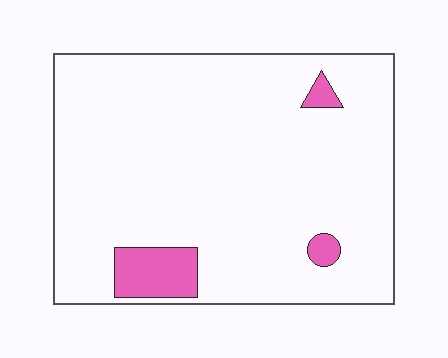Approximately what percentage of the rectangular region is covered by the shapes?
Approximately 5%.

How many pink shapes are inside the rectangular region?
3.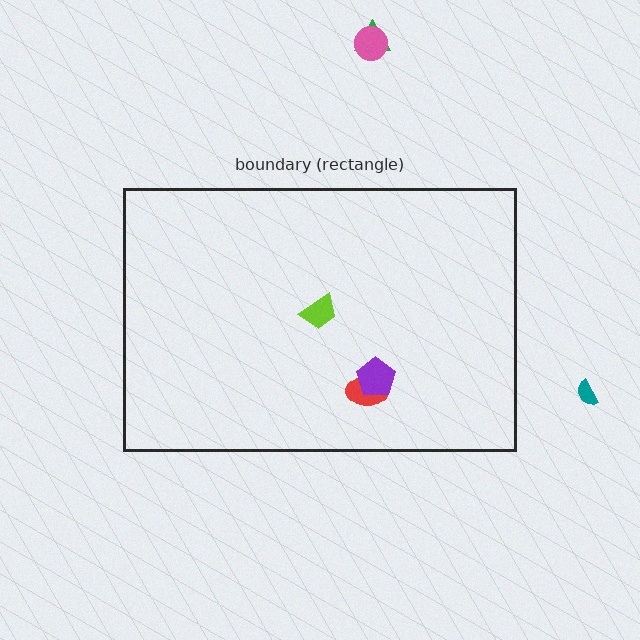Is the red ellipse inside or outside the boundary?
Inside.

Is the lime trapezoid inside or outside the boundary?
Inside.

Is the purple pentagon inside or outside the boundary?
Inside.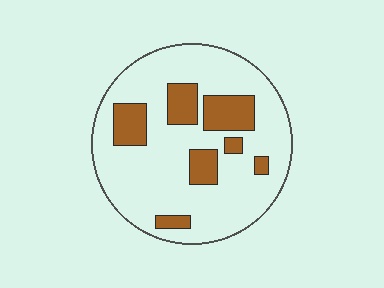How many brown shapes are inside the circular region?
7.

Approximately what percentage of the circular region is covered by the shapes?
Approximately 20%.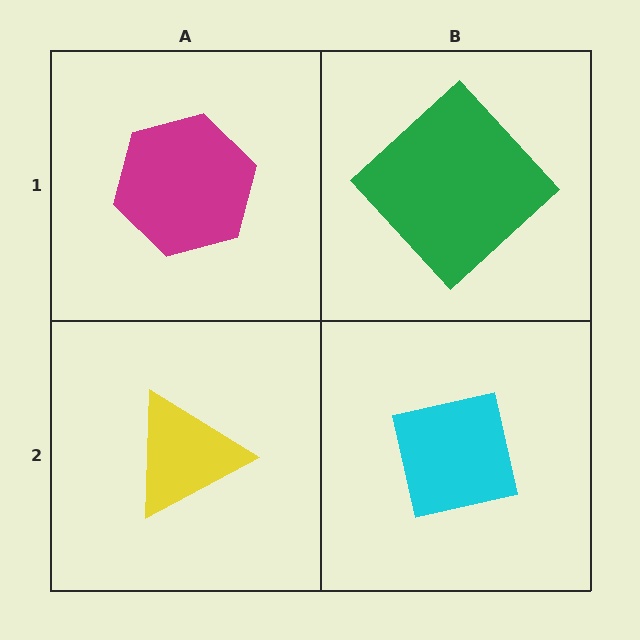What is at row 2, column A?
A yellow triangle.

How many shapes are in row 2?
2 shapes.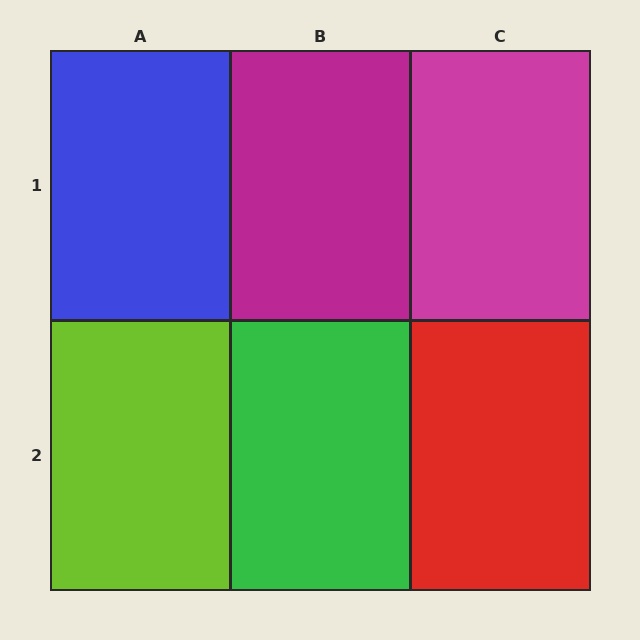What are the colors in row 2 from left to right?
Lime, green, red.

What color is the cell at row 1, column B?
Magenta.